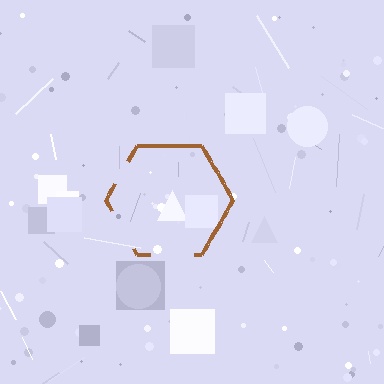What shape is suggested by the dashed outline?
The dashed outline suggests a hexagon.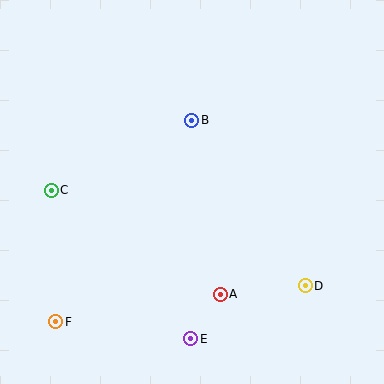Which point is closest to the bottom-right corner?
Point D is closest to the bottom-right corner.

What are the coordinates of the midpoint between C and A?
The midpoint between C and A is at (136, 242).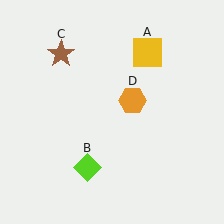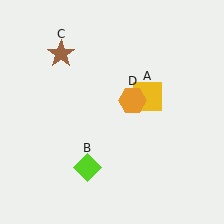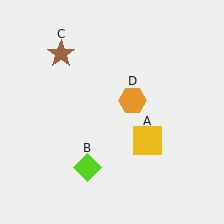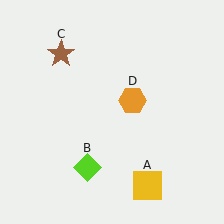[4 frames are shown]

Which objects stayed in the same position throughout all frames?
Lime diamond (object B) and brown star (object C) and orange hexagon (object D) remained stationary.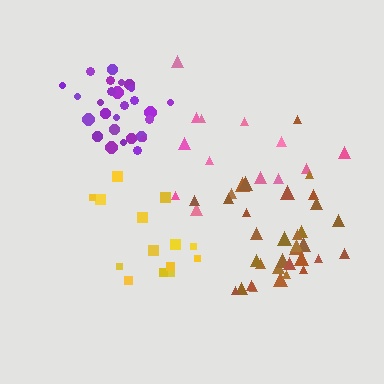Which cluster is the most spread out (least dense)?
Pink.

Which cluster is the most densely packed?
Purple.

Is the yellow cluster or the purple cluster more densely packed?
Purple.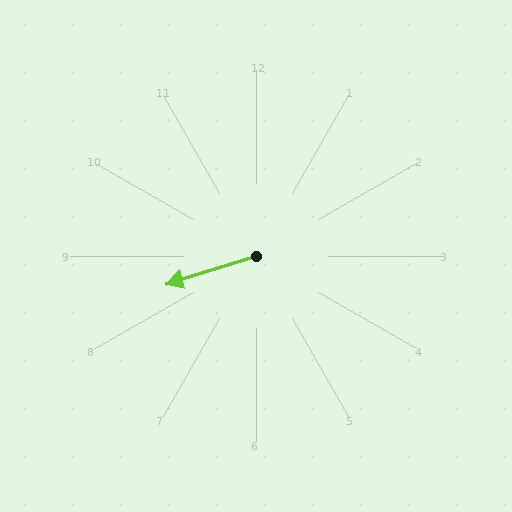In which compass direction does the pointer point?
West.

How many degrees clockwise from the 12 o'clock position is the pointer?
Approximately 253 degrees.